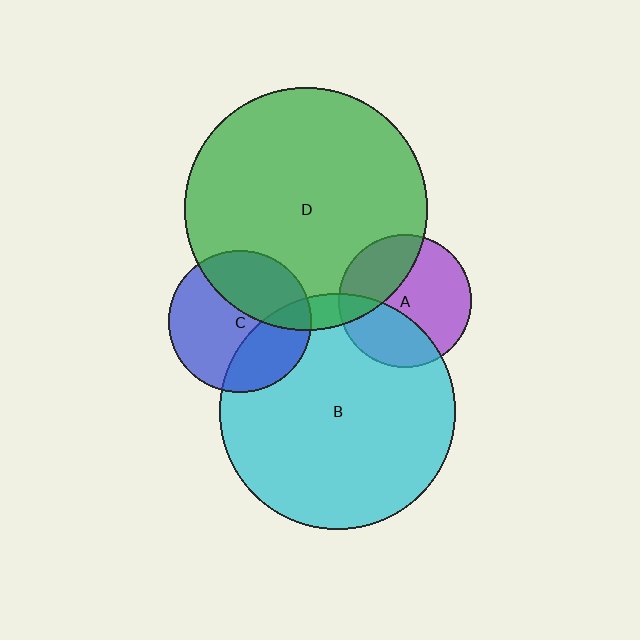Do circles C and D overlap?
Yes.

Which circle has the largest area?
Circle D (green).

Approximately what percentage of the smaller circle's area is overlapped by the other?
Approximately 35%.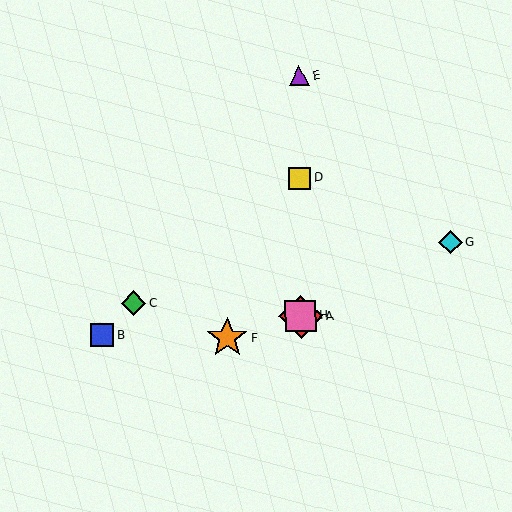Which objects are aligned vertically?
Objects A, D, E, H are aligned vertically.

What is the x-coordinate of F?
Object F is at x≈227.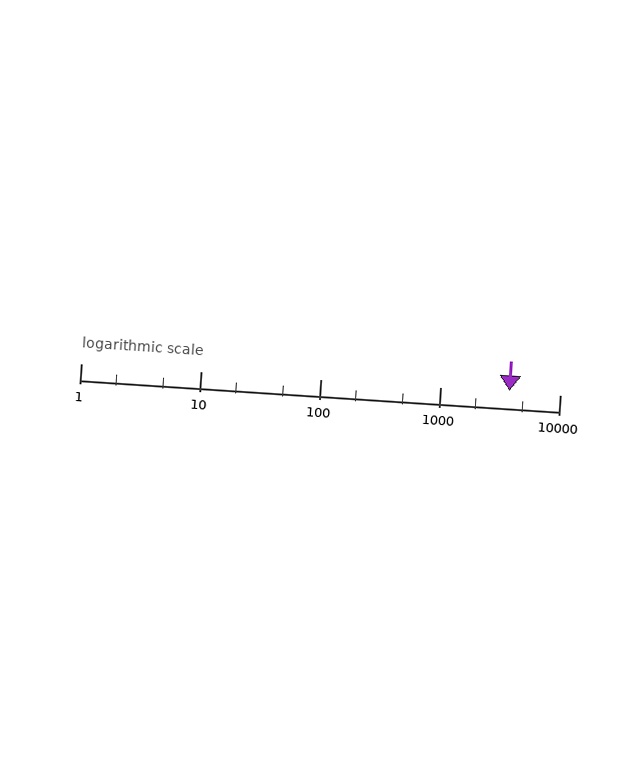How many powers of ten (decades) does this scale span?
The scale spans 4 decades, from 1 to 10000.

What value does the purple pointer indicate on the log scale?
The pointer indicates approximately 3800.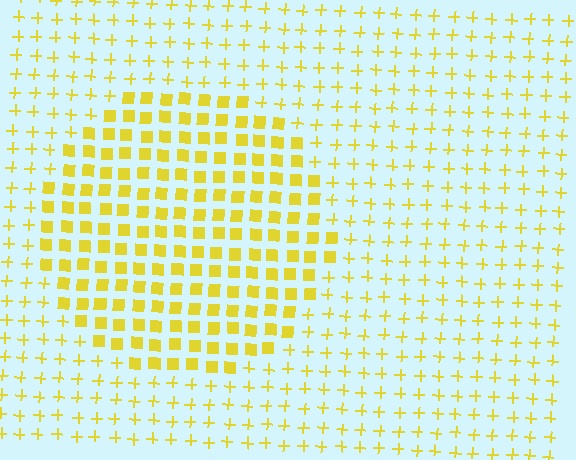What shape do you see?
I see a circle.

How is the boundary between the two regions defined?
The boundary is defined by a change in element shape: squares inside vs. plus signs outside. All elements share the same color and spacing.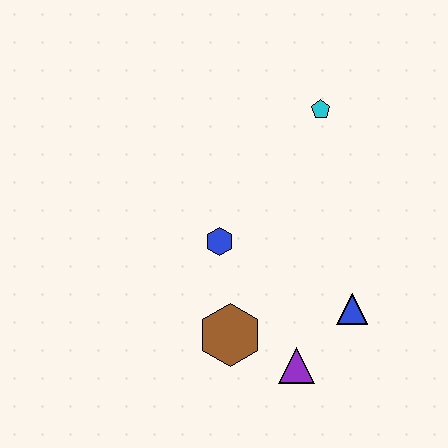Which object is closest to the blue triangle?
The purple triangle is closest to the blue triangle.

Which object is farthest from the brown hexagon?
The cyan pentagon is farthest from the brown hexagon.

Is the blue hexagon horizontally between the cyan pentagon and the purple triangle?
No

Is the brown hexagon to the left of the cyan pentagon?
Yes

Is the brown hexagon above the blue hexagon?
No